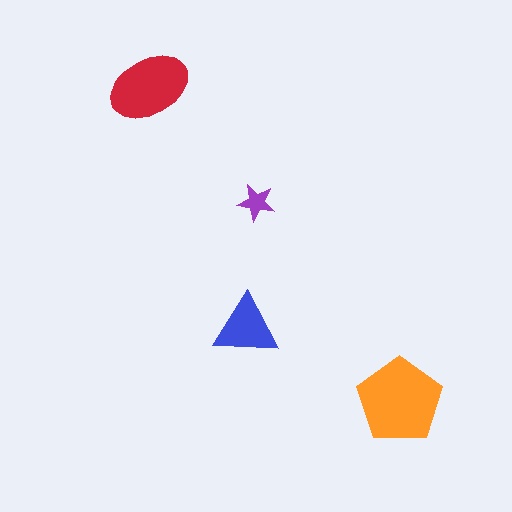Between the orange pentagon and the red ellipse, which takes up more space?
The orange pentagon.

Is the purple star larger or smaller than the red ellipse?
Smaller.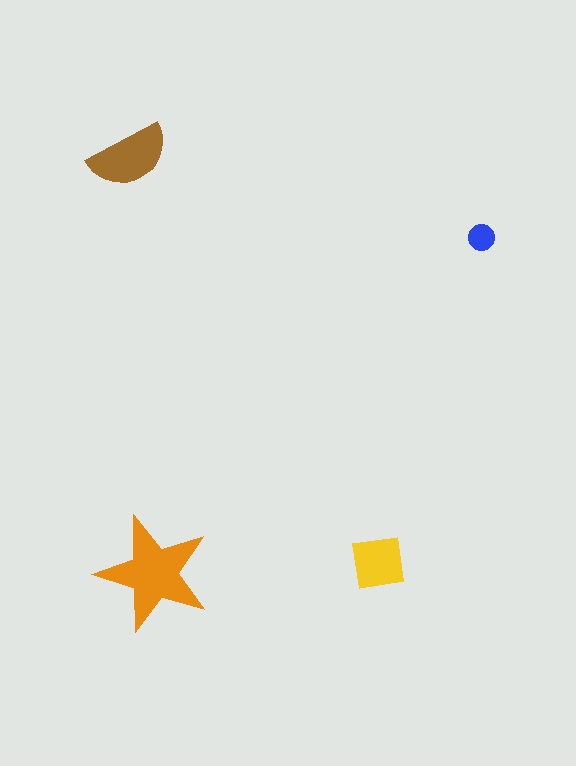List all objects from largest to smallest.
The orange star, the brown semicircle, the yellow square, the blue circle.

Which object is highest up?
The brown semicircle is topmost.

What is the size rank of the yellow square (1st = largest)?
3rd.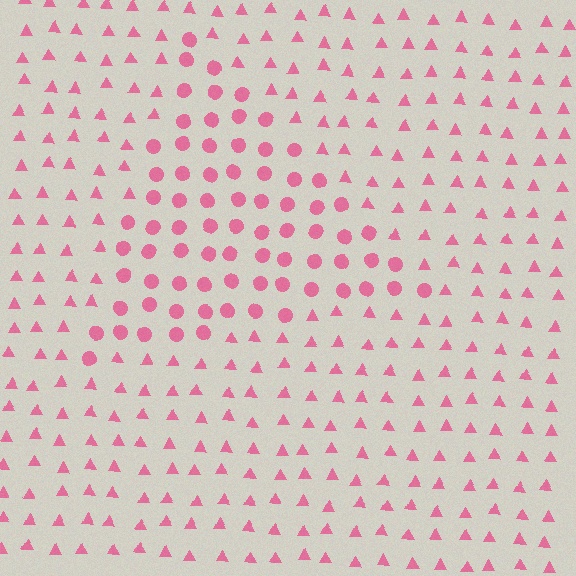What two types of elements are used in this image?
The image uses circles inside the triangle region and triangles outside it.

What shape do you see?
I see a triangle.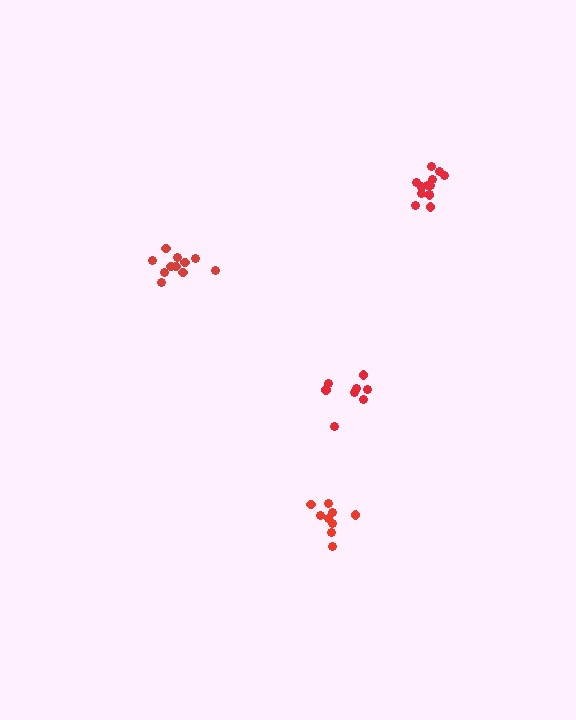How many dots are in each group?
Group 1: 8 dots, Group 2: 9 dots, Group 3: 11 dots, Group 4: 13 dots (41 total).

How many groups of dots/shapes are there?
There are 4 groups.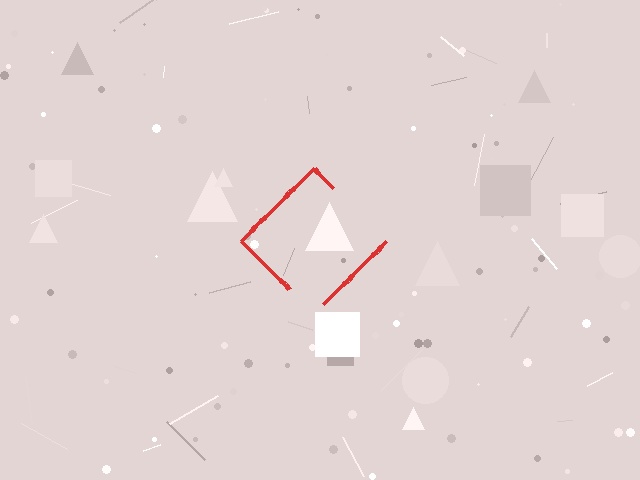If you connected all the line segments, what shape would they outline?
They would outline a diamond.